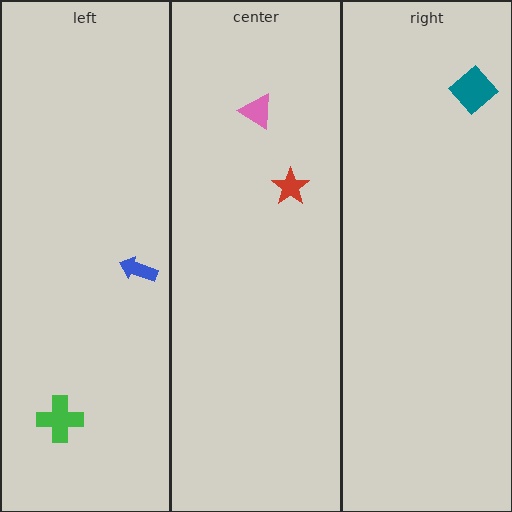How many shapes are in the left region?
2.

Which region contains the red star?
The center region.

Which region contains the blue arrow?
The left region.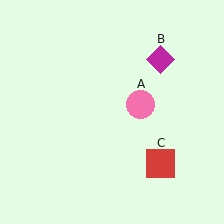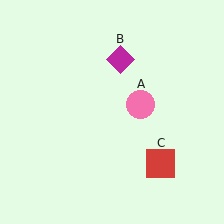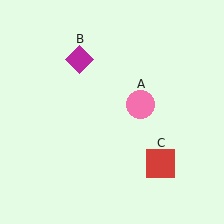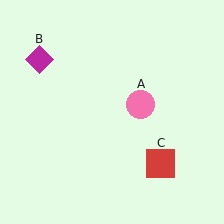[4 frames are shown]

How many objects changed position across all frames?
1 object changed position: magenta diamond (object B).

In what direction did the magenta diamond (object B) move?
The magenta diamond (object B) moved left.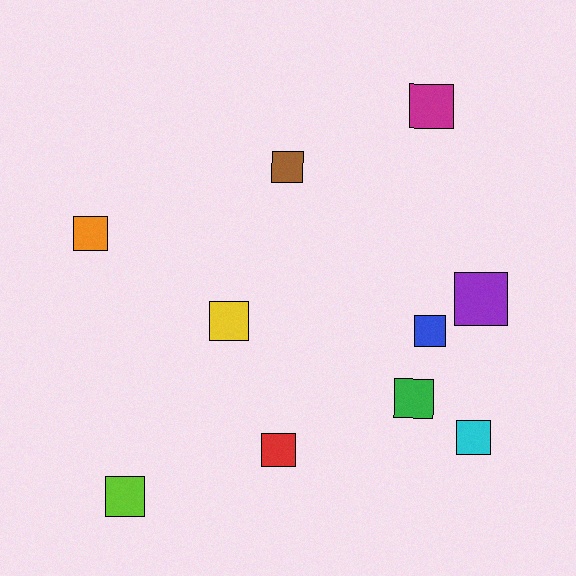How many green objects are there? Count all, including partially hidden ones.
There is 1 green object.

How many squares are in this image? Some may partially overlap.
There are 10 squares.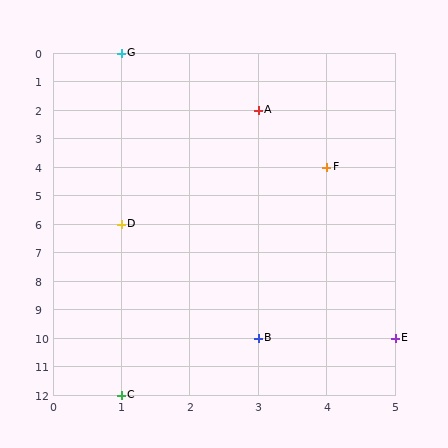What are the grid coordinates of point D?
Point D is at grid coordinates (1, 6).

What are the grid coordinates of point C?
Point C is at grid coordinates (1, 12).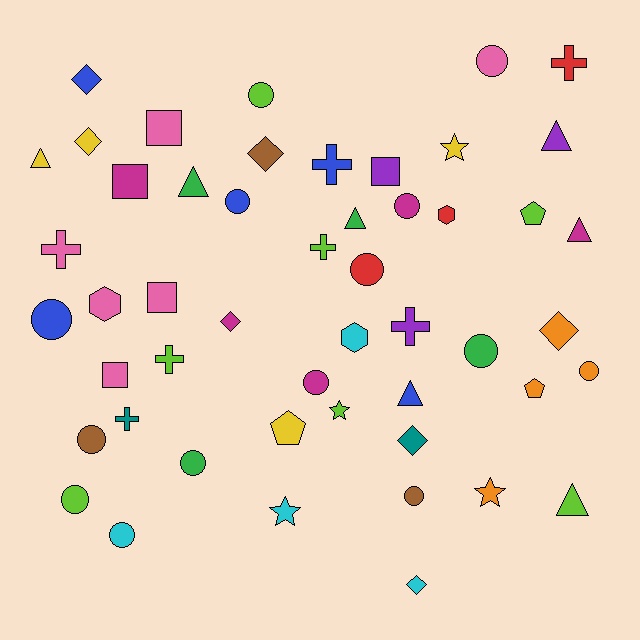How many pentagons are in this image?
There are 3 pentagons.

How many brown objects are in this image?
There are 3 brown objects.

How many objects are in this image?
There are 50 objects.